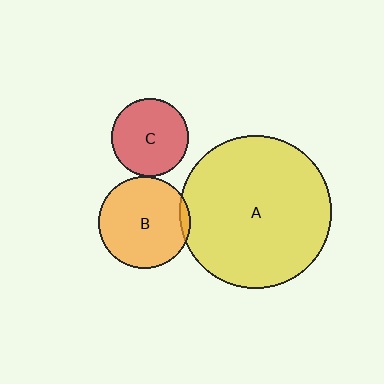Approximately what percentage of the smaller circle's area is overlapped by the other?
Approximately 5%.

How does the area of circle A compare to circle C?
Approximately 3.9 times.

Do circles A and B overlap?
Yes.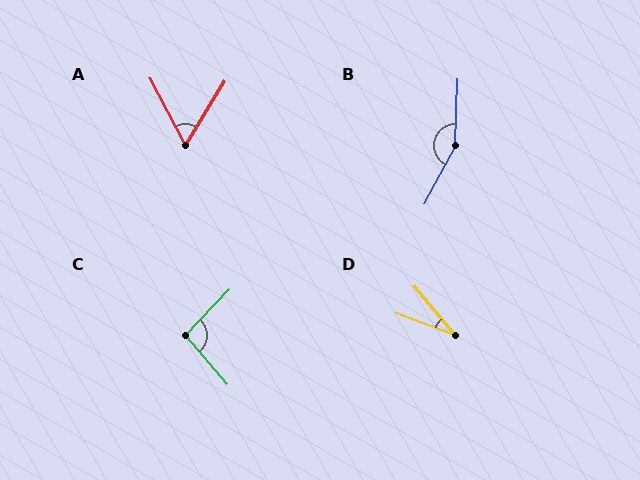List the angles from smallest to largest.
D (29°), A (59°), C (96°), B (153°).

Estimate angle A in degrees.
Approximately 59 degrees.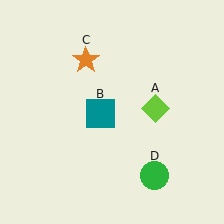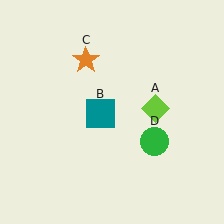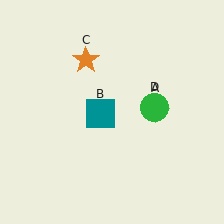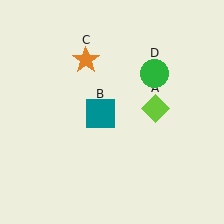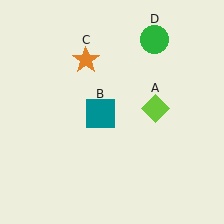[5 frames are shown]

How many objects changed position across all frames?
1 object changed position: green circle (object D).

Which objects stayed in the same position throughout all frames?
Lime diamond (object A) and teal square (object B) and orange star (object C) remained stationary.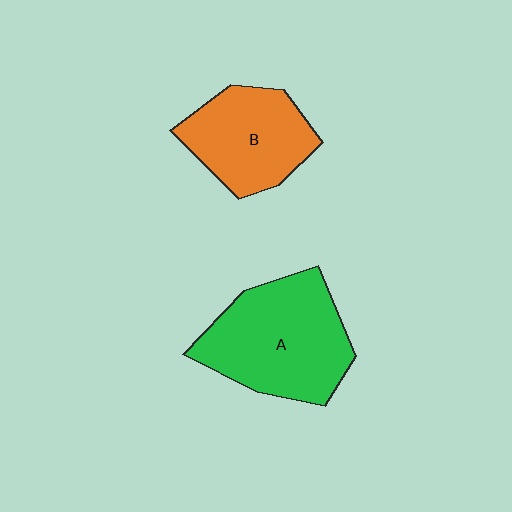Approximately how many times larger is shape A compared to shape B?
Approximately 1.4 times.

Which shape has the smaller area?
Shape B (orange).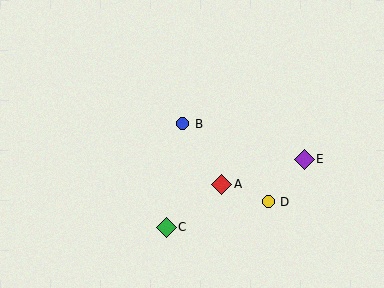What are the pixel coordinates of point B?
Point B is at (183, 124).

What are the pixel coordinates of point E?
Point E is at (304, 159).